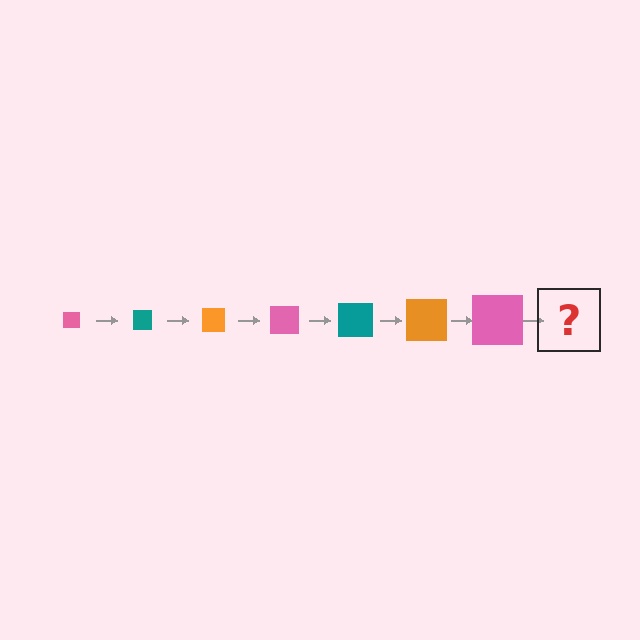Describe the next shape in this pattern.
It should be a teal square, larger than the previous one.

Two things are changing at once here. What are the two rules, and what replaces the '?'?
The two rules are that the square grows larger each step and the color cycles through pink, teal, and orange. The '?' should be a teal square, larger than the previous one.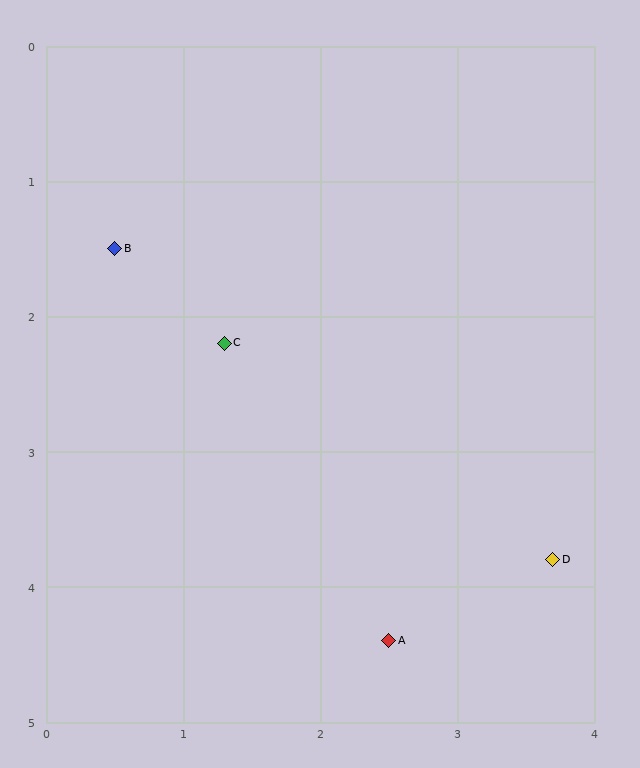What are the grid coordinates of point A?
Point A is at approximately (2.5, 4.4).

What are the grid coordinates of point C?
Point C is at approximately (1.3, 2.2).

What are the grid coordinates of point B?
Point B is at approximately (0.5, 1.5).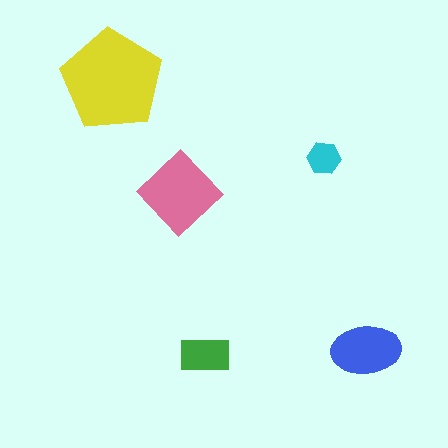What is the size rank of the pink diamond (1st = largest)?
2nd.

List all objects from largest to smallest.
The yellow pentagon, the pink diamond, the blue ellipse, the green rectangle, the cyan hexagon.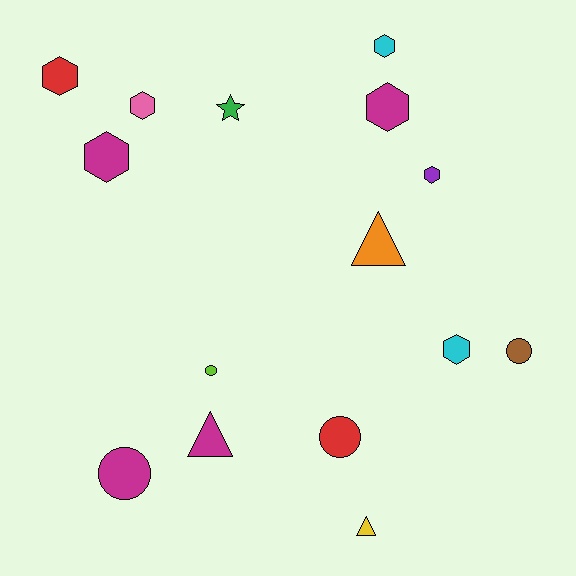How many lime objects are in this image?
There is 1 lime object.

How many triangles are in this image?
There are 3 triangles.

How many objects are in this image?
There are 15 objects.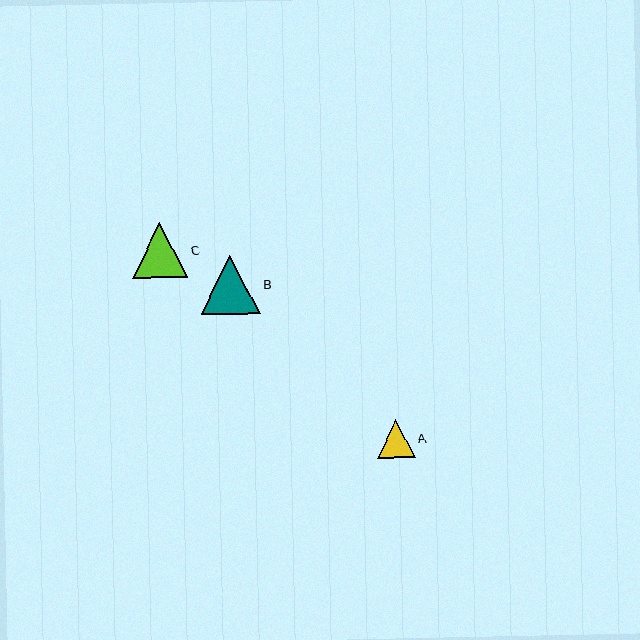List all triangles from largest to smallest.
From largest to smallest: B, C, A.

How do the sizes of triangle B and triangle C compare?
Triangle B and triangle C are approximately the same size.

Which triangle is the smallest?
Triangle A is the smallest with a size of approximately 38 pixels.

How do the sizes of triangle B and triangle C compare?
Triangle B and triangle C are approximately the same size.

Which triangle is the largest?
Triangle B is the largest with a size of approximately 59 pixels.